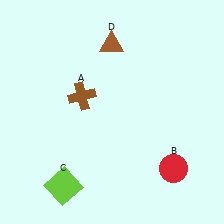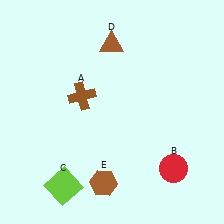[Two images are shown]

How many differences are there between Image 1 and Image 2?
There is 1 difference between the two images.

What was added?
A brown hexagon (E) was added in Image 2.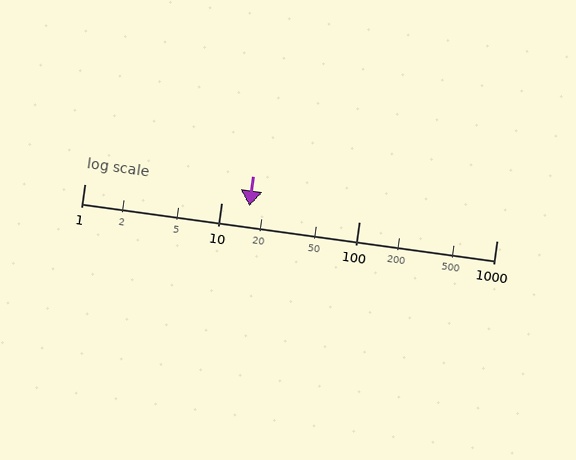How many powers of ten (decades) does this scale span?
The scale spans 3 decades, from 1 to 1000.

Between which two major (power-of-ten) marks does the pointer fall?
The pointer is between 10 and 100.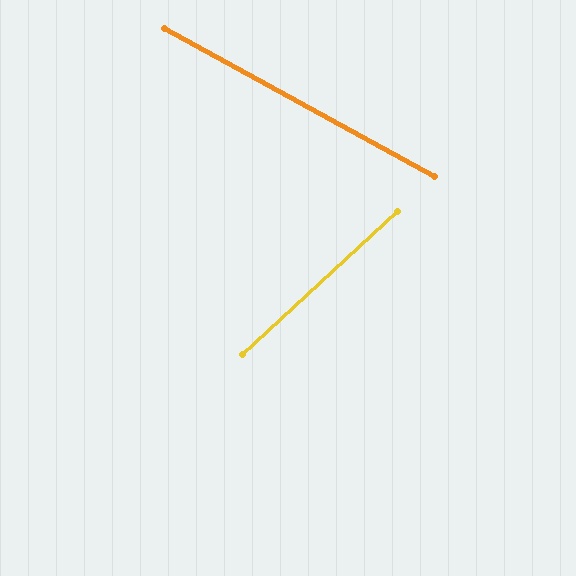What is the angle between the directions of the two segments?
Approximately 71 degrees.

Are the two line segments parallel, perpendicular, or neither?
Neither parallel nor perpendicular — they differ by about 71°.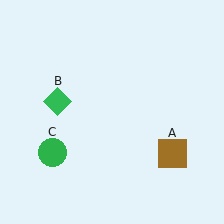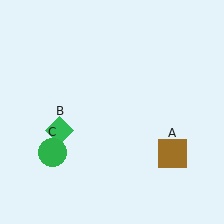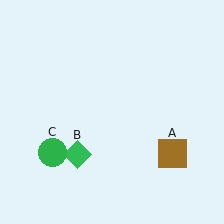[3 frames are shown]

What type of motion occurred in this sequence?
The green diamond (object B) rotated counterclockwise around the center of the scene.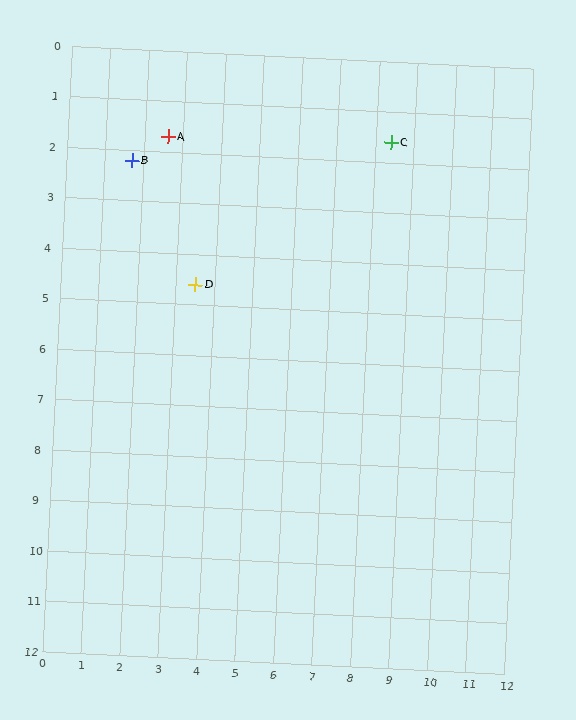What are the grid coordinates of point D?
Point D is at approximately (3.5, 4.6).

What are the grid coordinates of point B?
Point B is at approximately (1.7, 2.2).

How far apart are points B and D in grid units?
Points B and D are about 3.0 grid units apart.